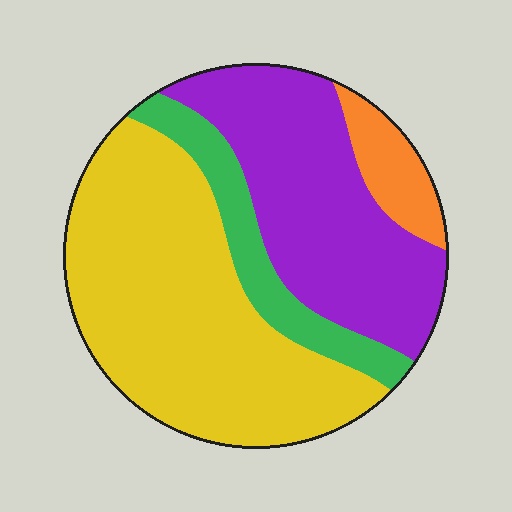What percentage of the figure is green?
Green covers around 10% of the figure.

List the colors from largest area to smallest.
From largest to smallest: yellow, purple, green, orange.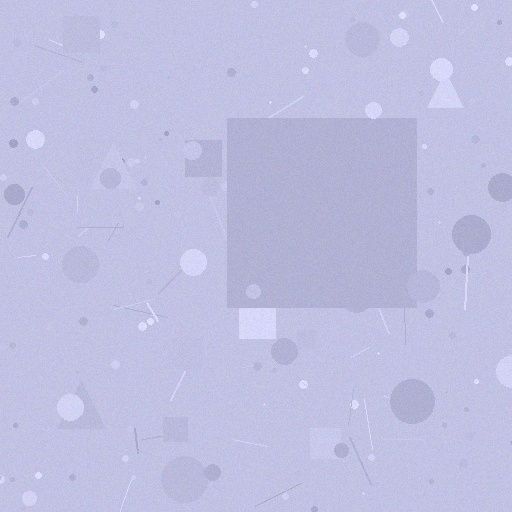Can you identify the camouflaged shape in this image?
The camouflaged shape is a square.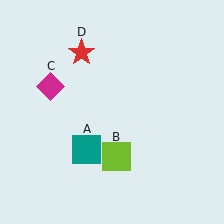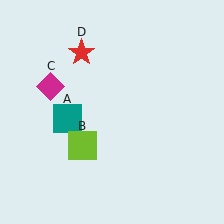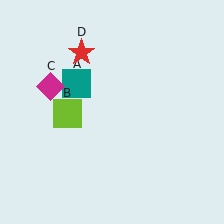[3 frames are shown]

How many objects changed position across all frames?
2 objects changed position: teal square (object A), lime square (object B).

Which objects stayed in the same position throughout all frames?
Magenta diamond (object C) and red star (object D) remained stationary.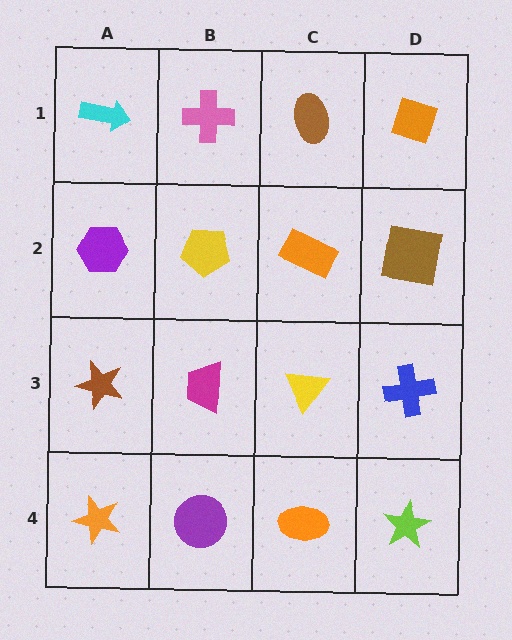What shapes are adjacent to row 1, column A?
A purple hexagon (row 2, column A), a pink cross (row 1, column B).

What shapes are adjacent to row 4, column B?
A magenta trapezoid (row 3, column B), an orange star (row 4, column A), an orange ellipse (row 4, column C).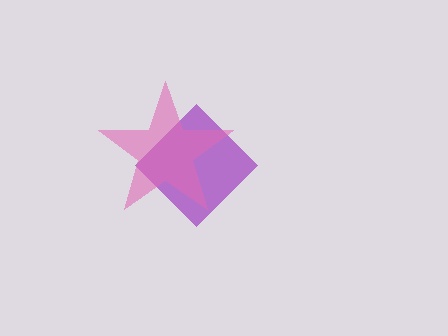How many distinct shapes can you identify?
There are 2 distinct shapes: a purple diamond, a pink star.